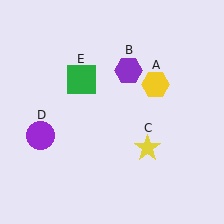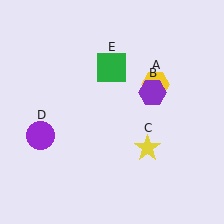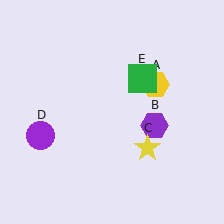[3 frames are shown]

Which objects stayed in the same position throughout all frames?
Yellow hexagon (object A) and yellow star (object C) and purple circle (object D) remained stationary.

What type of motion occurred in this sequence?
The purple hexagon (object B), green square (object E) rotated clockwise around the center of the scene.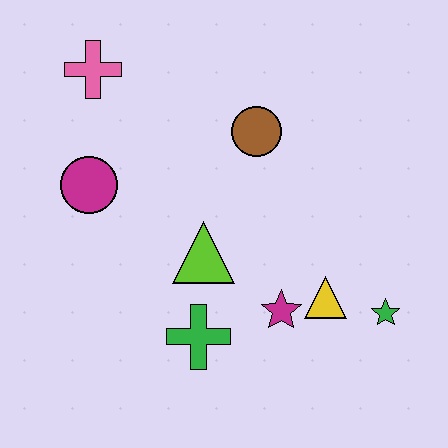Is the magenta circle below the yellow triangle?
No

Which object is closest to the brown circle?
The lime triangle is closest to the brown circle.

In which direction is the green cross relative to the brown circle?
The green cross is below the brown circle.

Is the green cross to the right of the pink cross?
Yes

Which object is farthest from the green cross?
The pink cross is farthest from the green cross.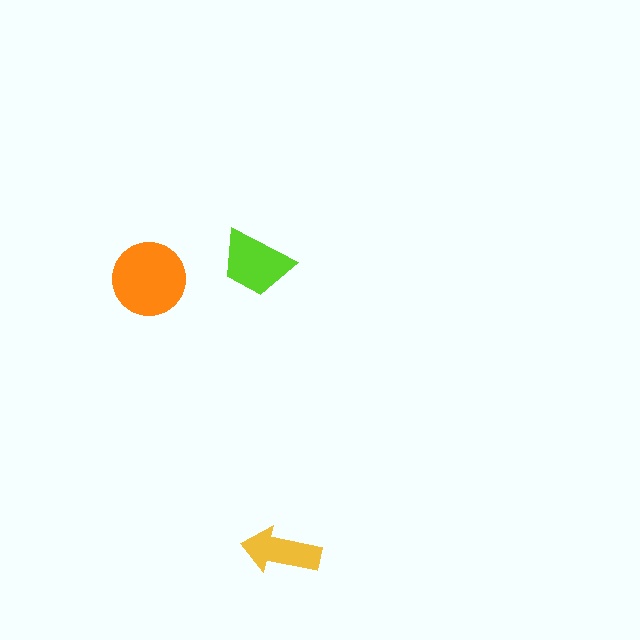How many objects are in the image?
There are 3 objects in the image.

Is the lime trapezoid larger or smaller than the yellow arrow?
Larger.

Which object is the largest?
The orange circle.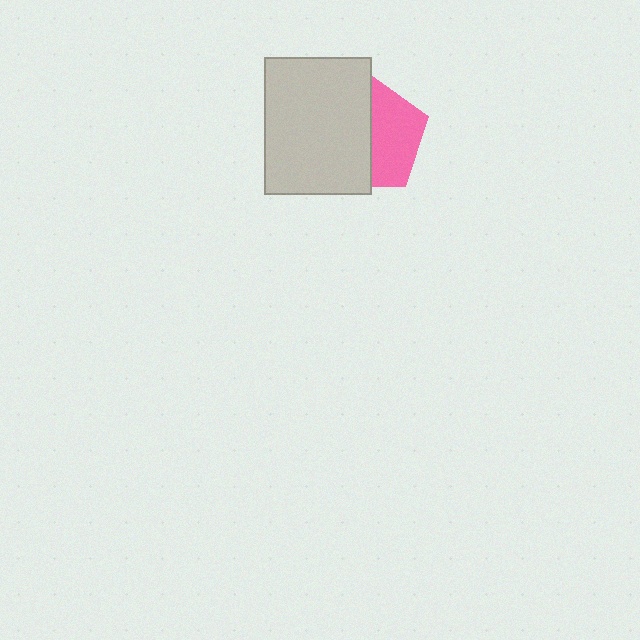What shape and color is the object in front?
The object in front is a light gray rectangle.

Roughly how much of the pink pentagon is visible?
About half of it is visible (roughly 47%).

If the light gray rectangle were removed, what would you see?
You would see the complete pink pentagon.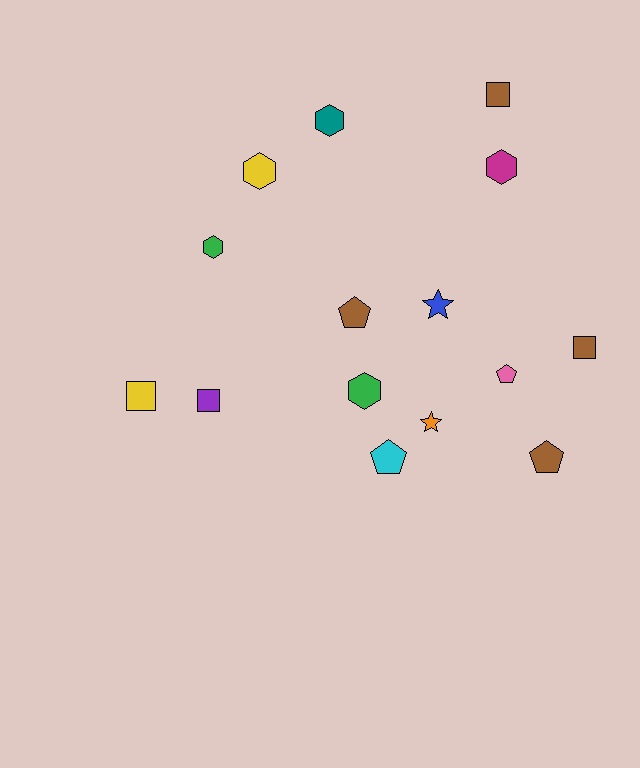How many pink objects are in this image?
There is 1 pink object.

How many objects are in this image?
There are 15 objects.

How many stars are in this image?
There are 2 stars.